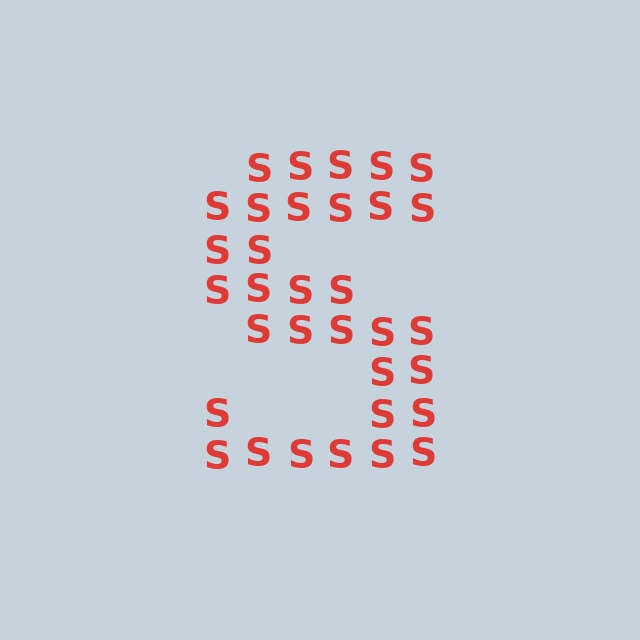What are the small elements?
The small elements are letter S's.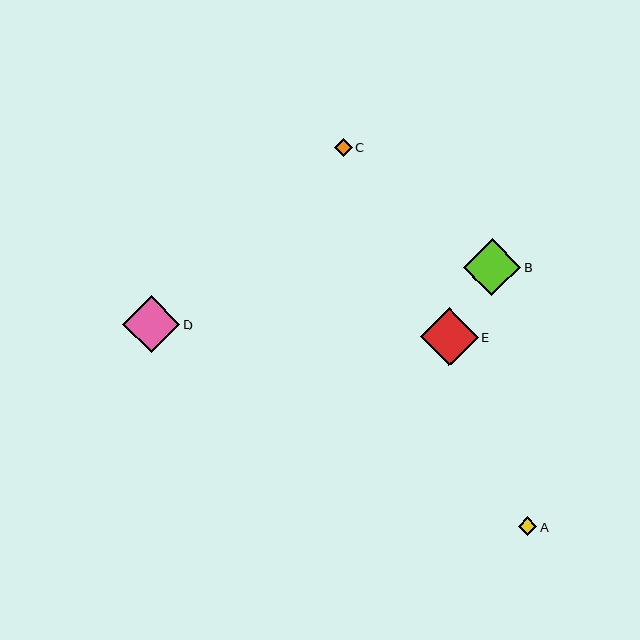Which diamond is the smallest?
Diamond C is the smallest with a size of approximately 18 pixels.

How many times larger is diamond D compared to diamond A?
Diamond D is approximately 3.1 times the size of diamond A.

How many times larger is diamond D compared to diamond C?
Diamond D is approximately 3.2 times the size of diamond C.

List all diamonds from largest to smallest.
From largest to smallest: E, D, B, A, C.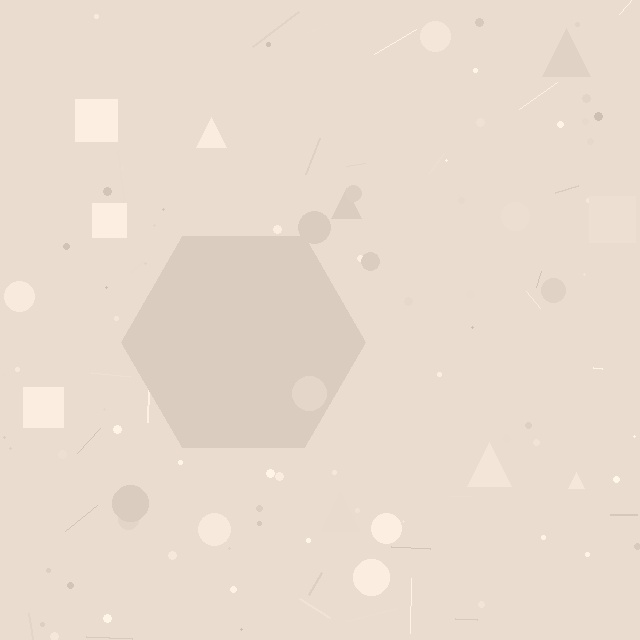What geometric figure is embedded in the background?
A hexagon is embedded in the background.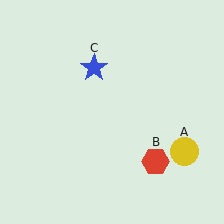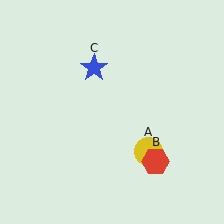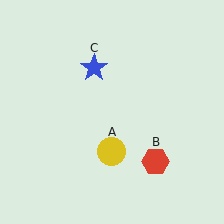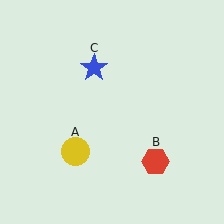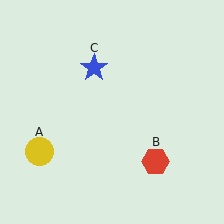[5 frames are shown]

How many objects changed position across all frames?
1 object changed position: yellow circle (object A).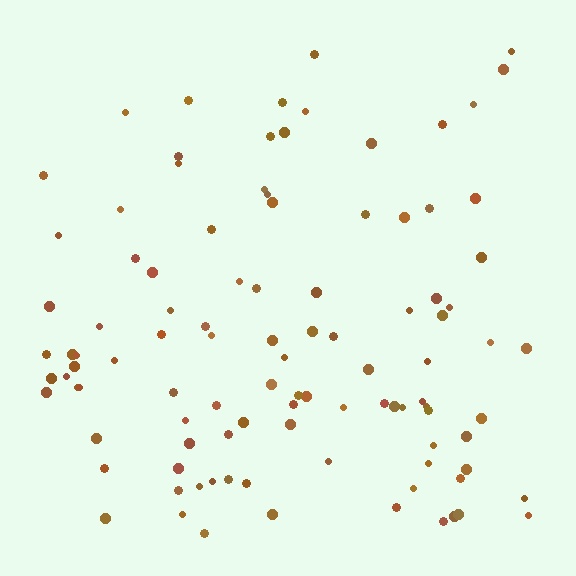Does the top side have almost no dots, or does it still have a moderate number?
Still a moderate number, just noticeably fewer than the bottom.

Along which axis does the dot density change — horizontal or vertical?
Vertical.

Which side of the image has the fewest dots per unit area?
The top.